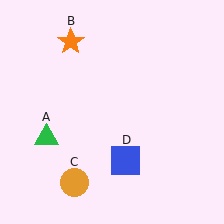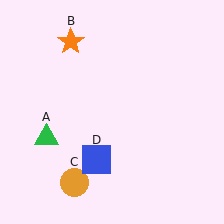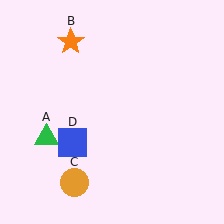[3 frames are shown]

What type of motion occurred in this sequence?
The blue square (object D) rotated clockwise around the center of the scene.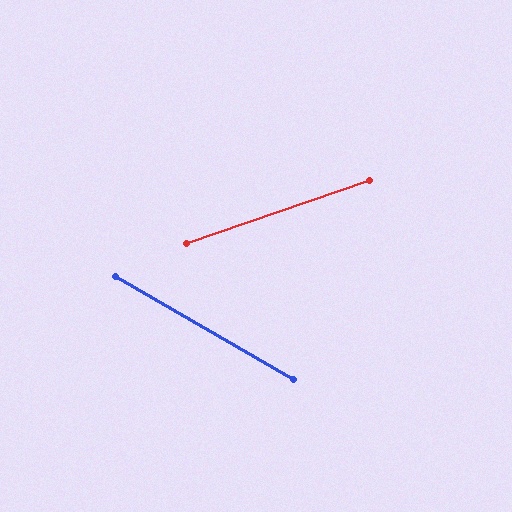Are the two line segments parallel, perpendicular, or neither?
Neither parallel nor perpendicular — they differ by about 49°.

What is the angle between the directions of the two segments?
Approximately 49 degrees.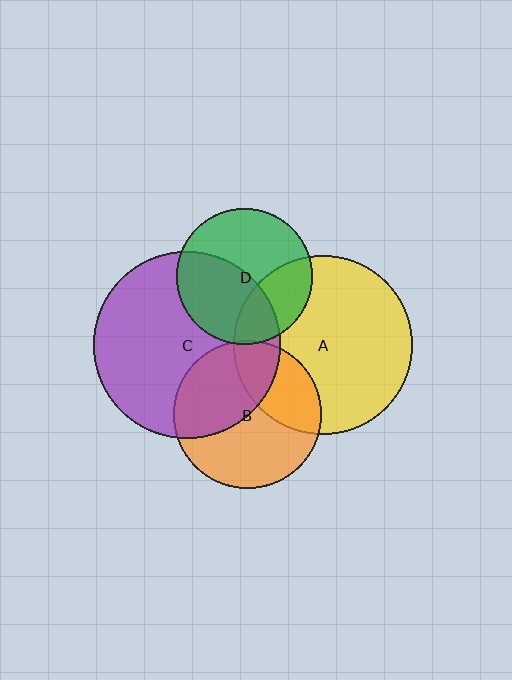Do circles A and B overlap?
Yes.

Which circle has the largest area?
Circle C (purple).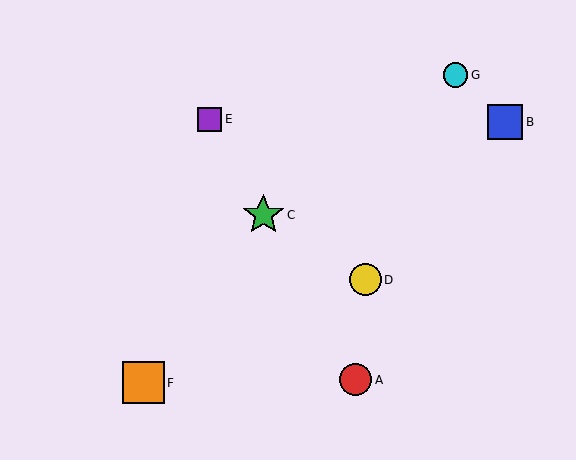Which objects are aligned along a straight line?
Objects A, C, E are aligned along a straight line.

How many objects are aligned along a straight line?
3 objects (A, C, E) are aligned along a straight line.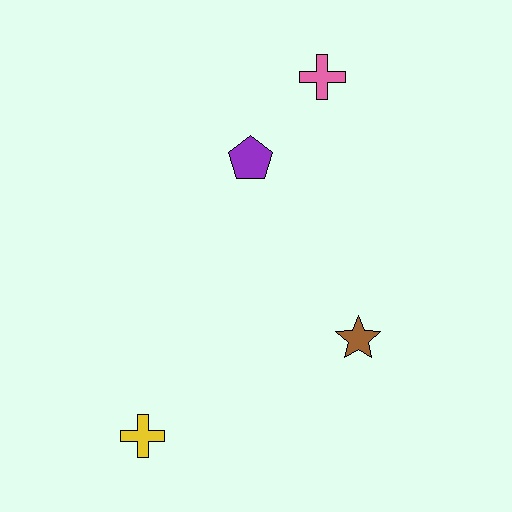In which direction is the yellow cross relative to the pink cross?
The yellow cross is below the pink cross.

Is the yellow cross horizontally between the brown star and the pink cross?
No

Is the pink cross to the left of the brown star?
Yes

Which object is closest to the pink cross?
The purple pentagon is closest to the pink cross.